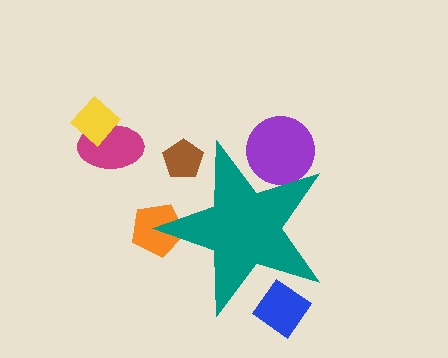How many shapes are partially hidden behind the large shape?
4 shapes are partially hidden.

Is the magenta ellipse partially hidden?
No, the magenta ellipse is fully visible.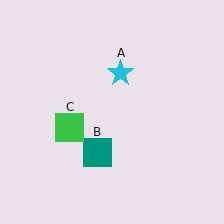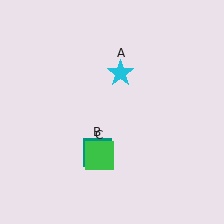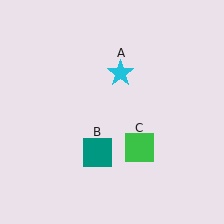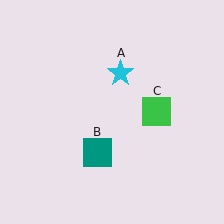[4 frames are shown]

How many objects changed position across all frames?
1 object changed position: green square (object C).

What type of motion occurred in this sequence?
The green square (object C) rotated counterclockwise around the center of the scene.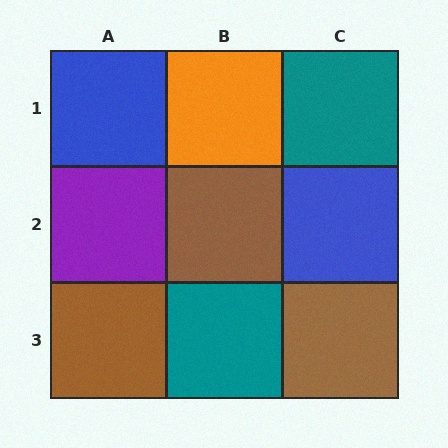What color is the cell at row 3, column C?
Brown.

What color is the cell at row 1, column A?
Blue.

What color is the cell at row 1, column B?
Orange.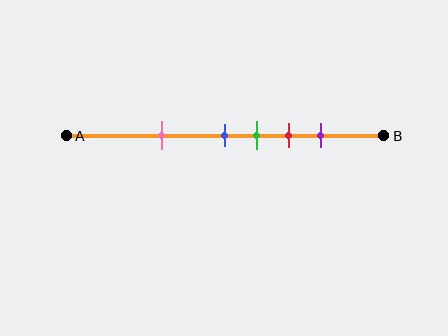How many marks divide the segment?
There are 5 marks dividing the segment.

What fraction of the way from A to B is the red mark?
The red mark is approximately 70% (0.7) of the way from A to B.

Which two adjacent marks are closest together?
The blue and green marks are the closest adjacent pair.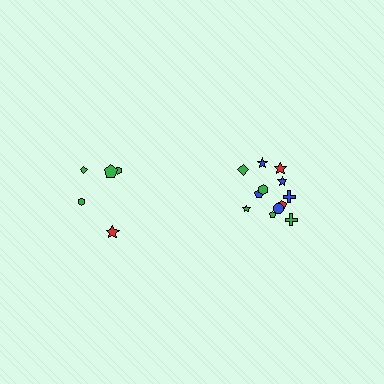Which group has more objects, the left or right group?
The right group.